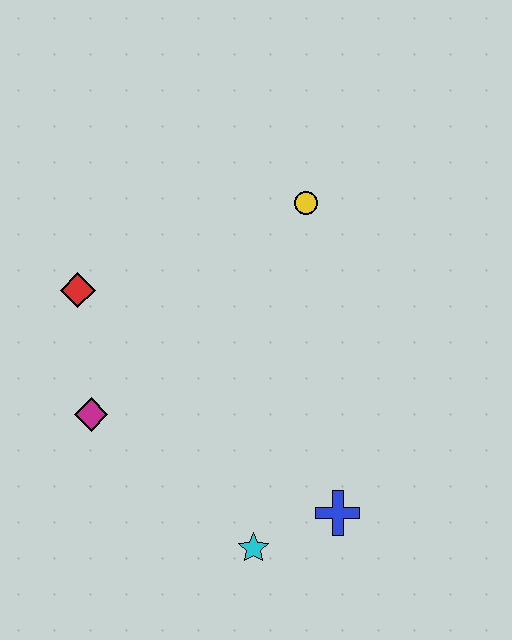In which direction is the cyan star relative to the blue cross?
The cyan star is to the left of the blue cross.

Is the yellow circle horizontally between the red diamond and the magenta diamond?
No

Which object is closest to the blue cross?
The cyan star is closest to the blue cross.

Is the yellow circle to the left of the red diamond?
No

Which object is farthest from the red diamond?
The blue cross is farthest from the red diamond.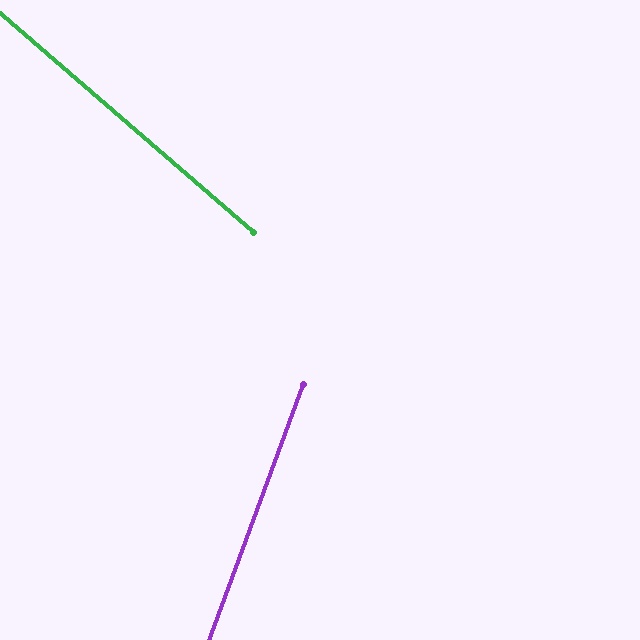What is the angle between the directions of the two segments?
Approximately 70 degrees.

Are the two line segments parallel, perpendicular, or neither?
Neither parallel nor perpendicular — they differ by about 70°.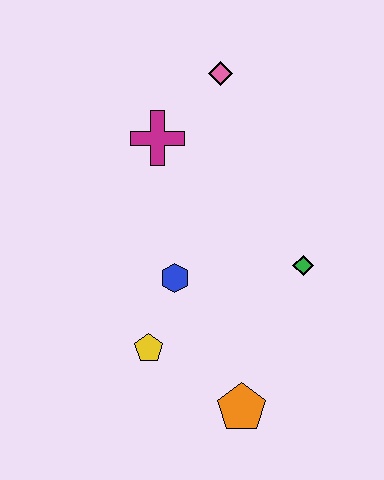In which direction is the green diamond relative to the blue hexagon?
The green diamond is to the right of the blue hexagon.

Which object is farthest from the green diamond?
The pink diamond is farthest from the green diamond.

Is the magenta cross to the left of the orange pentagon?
Yes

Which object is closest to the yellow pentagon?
The blue hexagon is closest to the yellow pentagon.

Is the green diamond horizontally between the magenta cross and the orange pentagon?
No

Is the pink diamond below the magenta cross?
No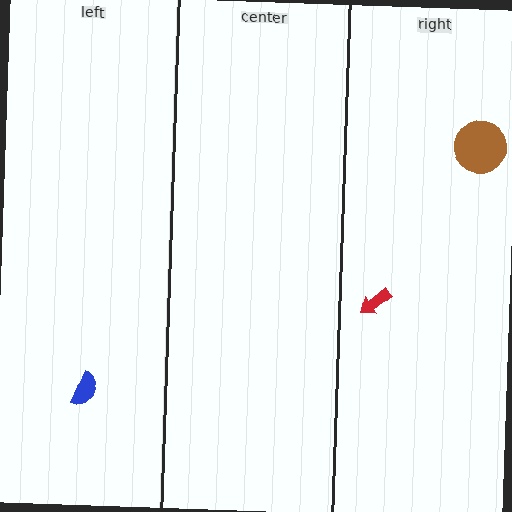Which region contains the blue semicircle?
The left region.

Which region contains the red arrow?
The right region.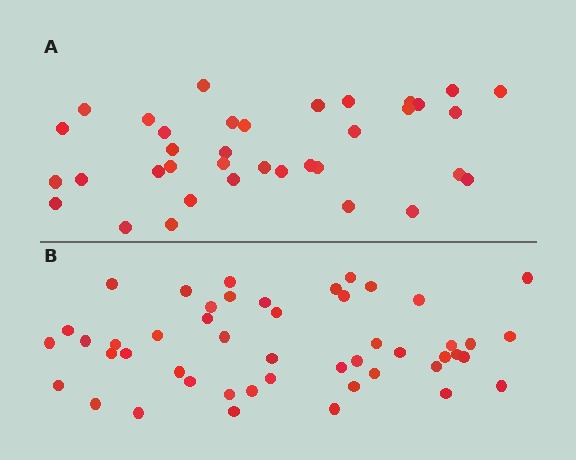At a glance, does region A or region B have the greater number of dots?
Region B (the bottom region) has more dots.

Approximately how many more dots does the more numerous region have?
Region B has roughly 12 or so more dots than region A.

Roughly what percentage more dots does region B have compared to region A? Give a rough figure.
About 35% more.